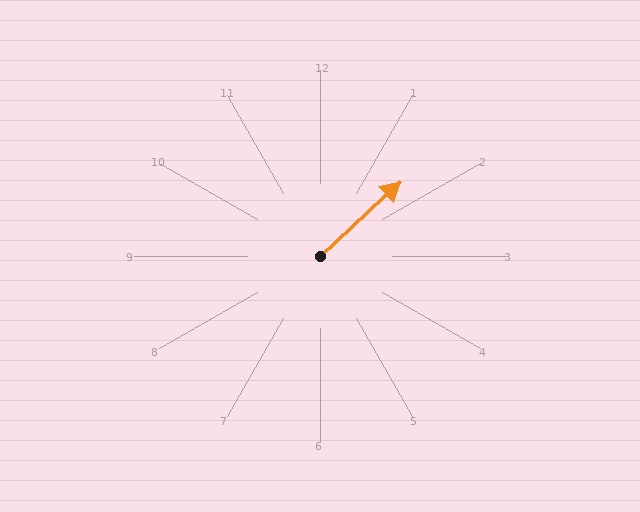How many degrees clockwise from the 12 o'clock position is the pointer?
Approximately 47 degrees.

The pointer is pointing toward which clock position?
Roughly 2 o'clock.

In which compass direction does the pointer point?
Northeast.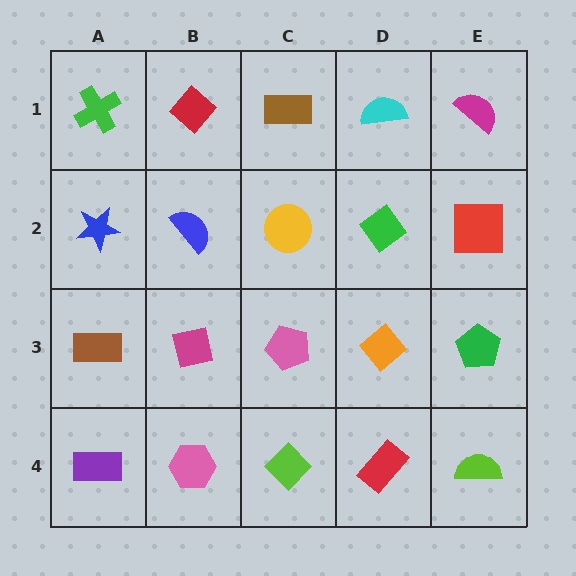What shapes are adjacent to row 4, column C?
A pink pentagon (row 3, column C), a pink hexagon (row 4, column B), a red rectangle (row 4, column D).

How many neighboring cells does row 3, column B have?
4.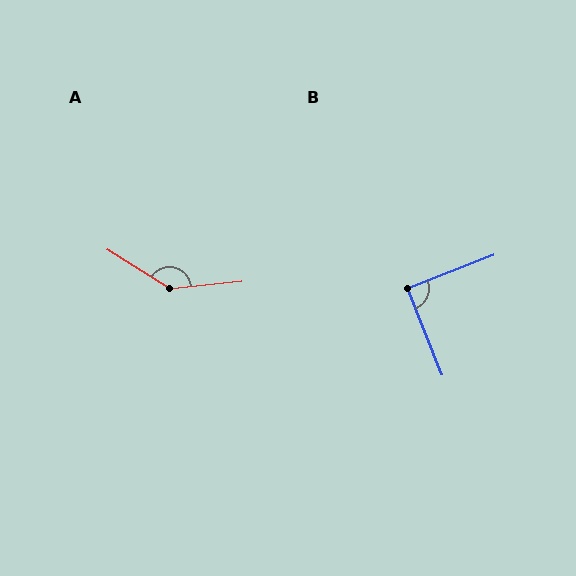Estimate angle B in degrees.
Approximately 89 degrees.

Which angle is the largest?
A, at approximately 142 degrees.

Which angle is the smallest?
B, at approximately 89 degrees.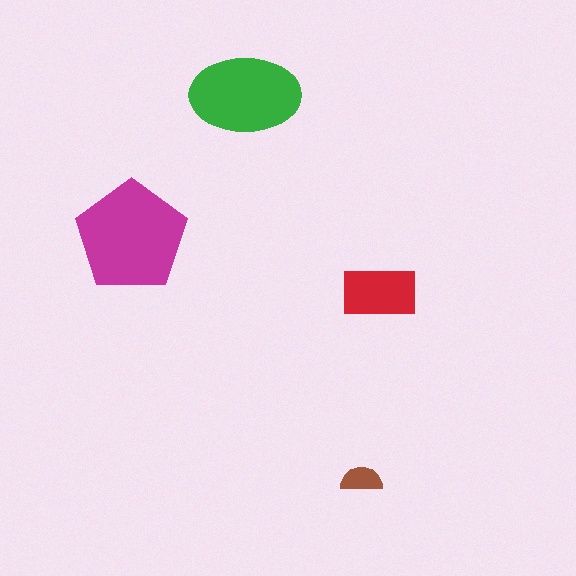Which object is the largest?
The magenta pentagon.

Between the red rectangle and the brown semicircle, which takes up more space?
The red rectangle.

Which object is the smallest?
The brown semicircle.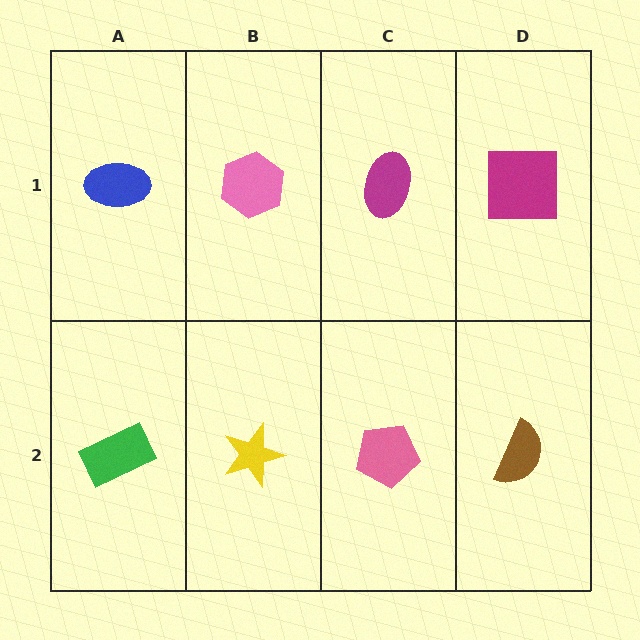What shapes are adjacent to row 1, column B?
A yellow star (row 2, column B), a blue ellipse (row 1, column A), a magenta ellipse (row 1, column C).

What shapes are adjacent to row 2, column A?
A blue ellipse (row 1, column A), a yellow star (row 2, column B).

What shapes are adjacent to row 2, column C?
A magenta ellipse (row 1, column C), a yellow star (row 2, column B), a brown semicircle (row 2, column D).